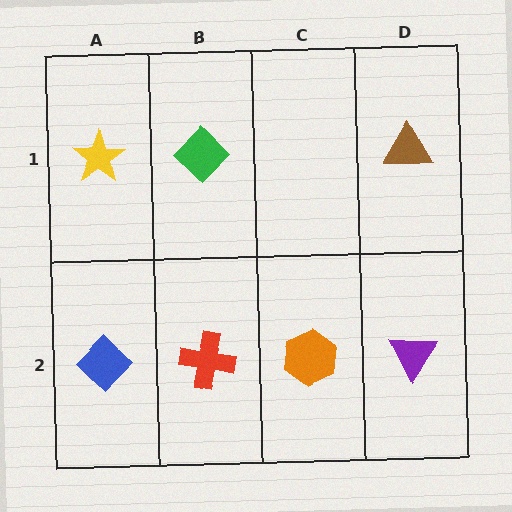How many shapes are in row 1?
3 shapes.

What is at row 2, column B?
A red cross.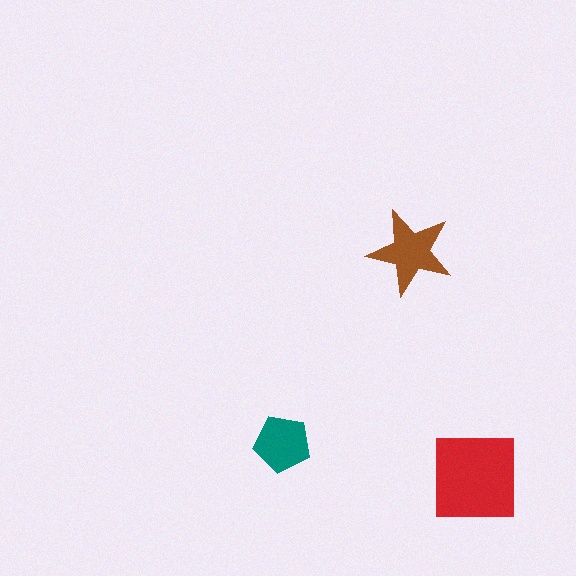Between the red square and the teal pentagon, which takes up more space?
The red square.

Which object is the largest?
The red square.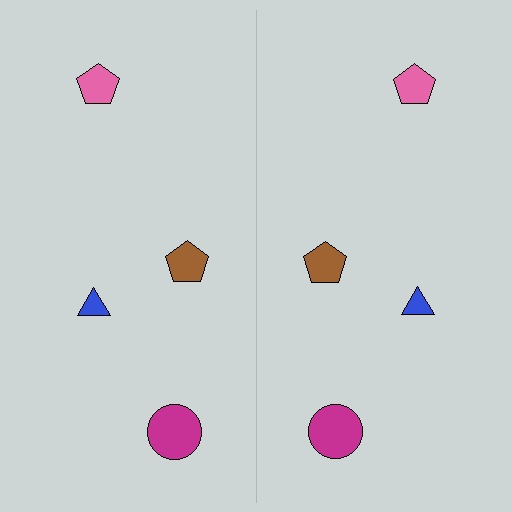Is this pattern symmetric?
Yes, this pattern has bilateral (reflection) symmetry.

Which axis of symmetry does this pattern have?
The pattern has a vertical axis of symmetry running through the center of the image.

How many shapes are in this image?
There are 8 shapes in this image.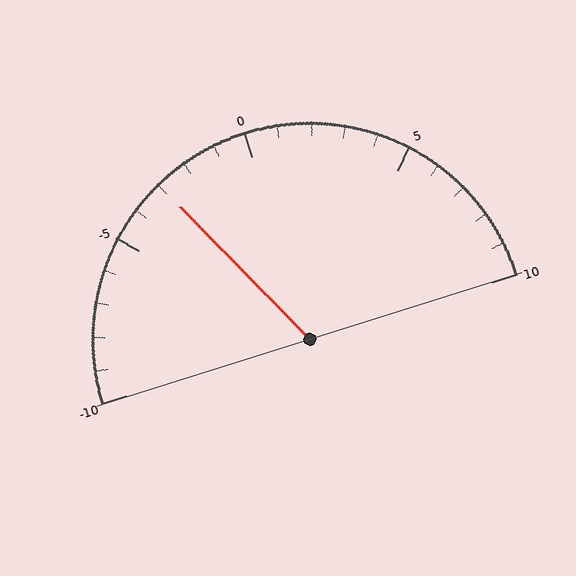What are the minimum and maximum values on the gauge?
The gauge ranges from -10 to 10.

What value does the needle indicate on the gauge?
The needle indicates approximately -3.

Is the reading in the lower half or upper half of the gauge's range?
The reading is in the lower half of the range (-10 to 10).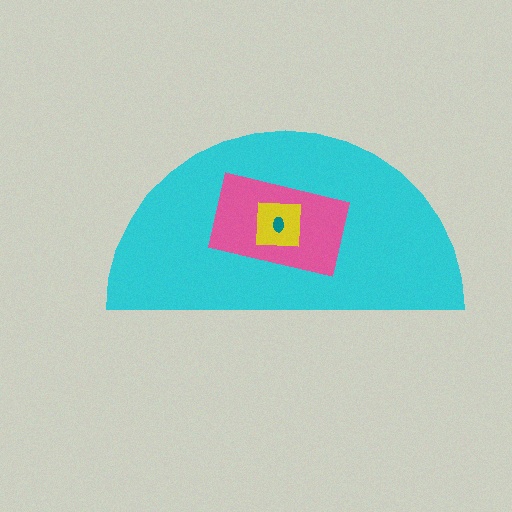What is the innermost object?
The teal ellipse.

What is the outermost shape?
The cyan semicircle.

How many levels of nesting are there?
4.